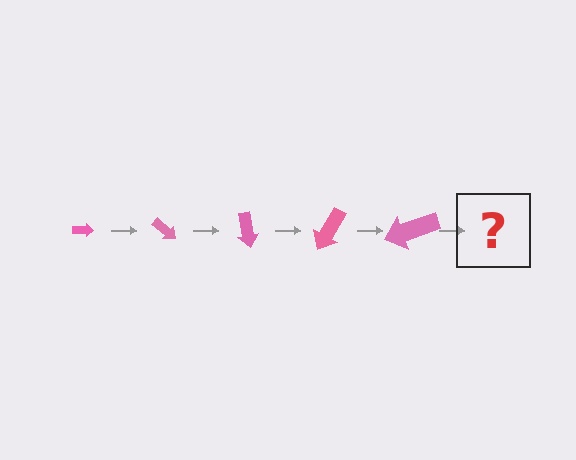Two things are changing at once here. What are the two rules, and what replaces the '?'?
The two rules are that the arrow grows larger each step and it rotates 40 degrees each step. The '?' should be an arrow, larger than the previous one and rotated 200 degrees from the start.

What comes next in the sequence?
The next element should be an arrow, larger than the previous one and rotated 200 degrees from the start.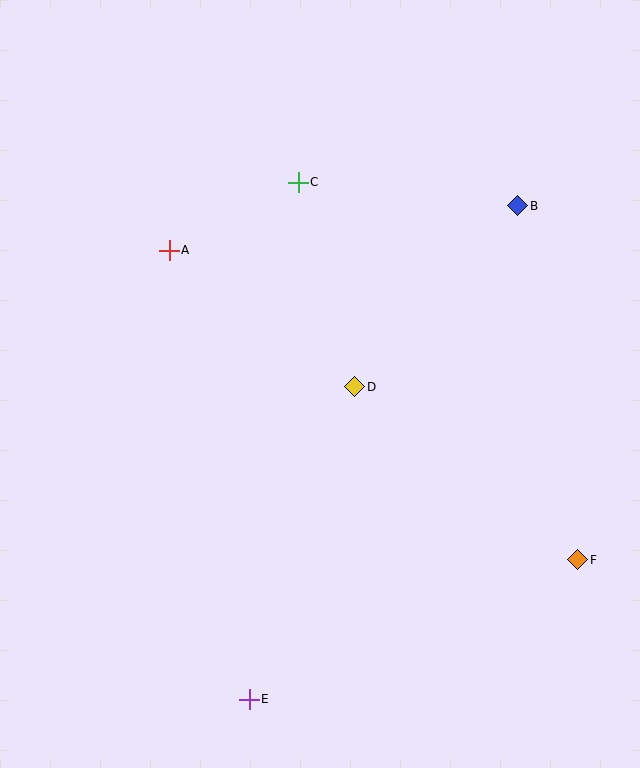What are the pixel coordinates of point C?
Point C is at (298, 182).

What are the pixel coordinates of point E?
Point E is at (249, 699).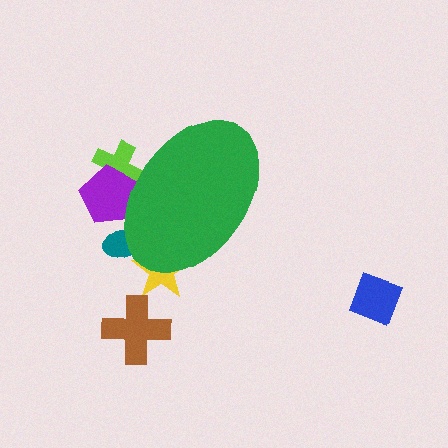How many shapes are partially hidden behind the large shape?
4 shapes are partially hidden.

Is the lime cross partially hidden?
Yes, the lime cross is partially hidden behind the green ellipse.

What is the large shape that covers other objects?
A green ellipse.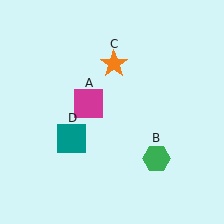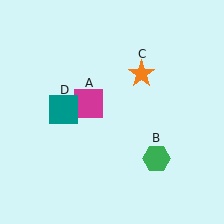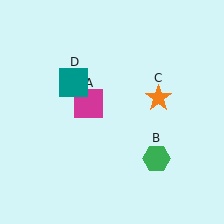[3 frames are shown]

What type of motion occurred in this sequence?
The orange star (object C), teal square (object D) rotated clockwise around the center of the scene.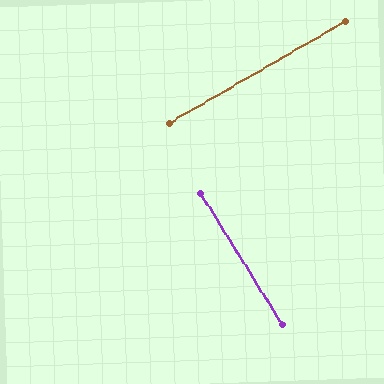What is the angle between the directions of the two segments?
Approximately 88 degrees.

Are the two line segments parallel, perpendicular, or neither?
Perpendicular — they meet at approximately 88°.